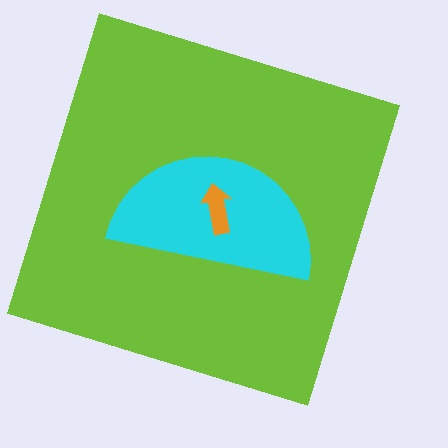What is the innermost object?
The orange arrow.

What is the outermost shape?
The lime square.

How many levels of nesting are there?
3.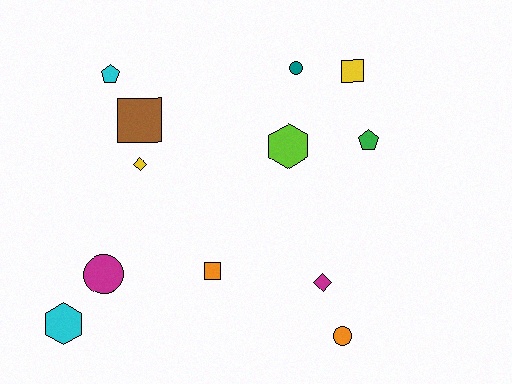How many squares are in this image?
There are 3 squares.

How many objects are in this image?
There are 12 objects.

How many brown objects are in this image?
There is 1 brown object.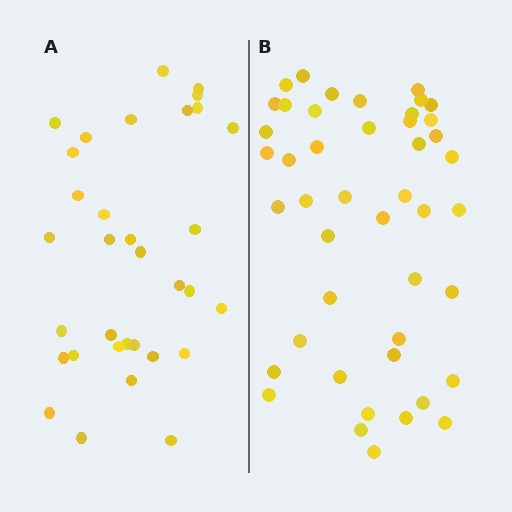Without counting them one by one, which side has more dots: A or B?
Region B (the right region) has more dots.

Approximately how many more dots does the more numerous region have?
Region B has roughly 12 or so more dots than region A.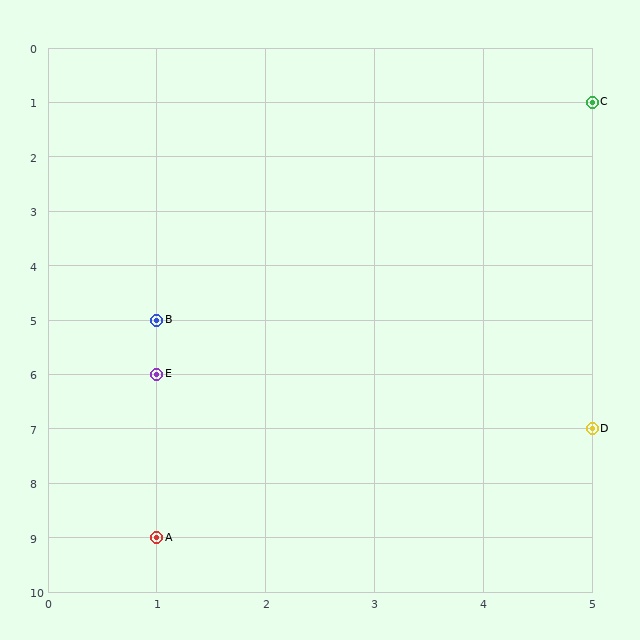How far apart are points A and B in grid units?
Points A and B are 4 rows apart.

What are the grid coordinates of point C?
Point C is at grid coordinates (5, 1).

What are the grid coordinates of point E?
Point E is at grid coordinates (1, 6).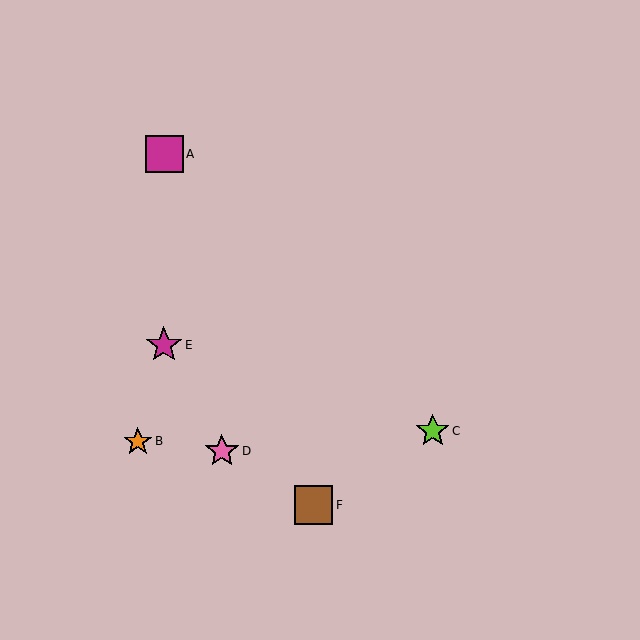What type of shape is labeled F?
Shape F is a brown square.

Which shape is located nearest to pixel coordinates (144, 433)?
The orange star (labeled B) at (138, 442) is nearest to that location.